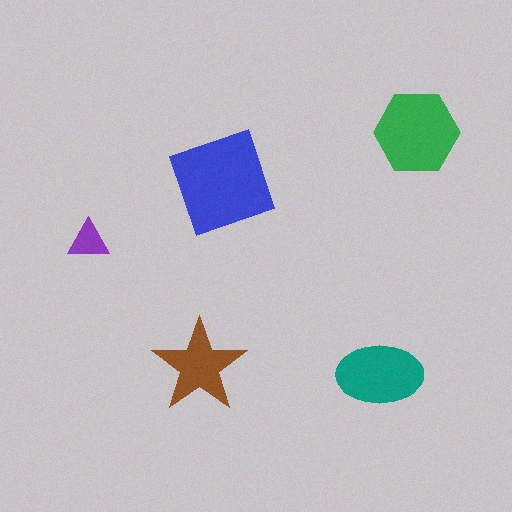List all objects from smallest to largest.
The purple triangle, the brown star, the teal ellipse, the green hexagon, the blue diamond.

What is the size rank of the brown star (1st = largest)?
4th.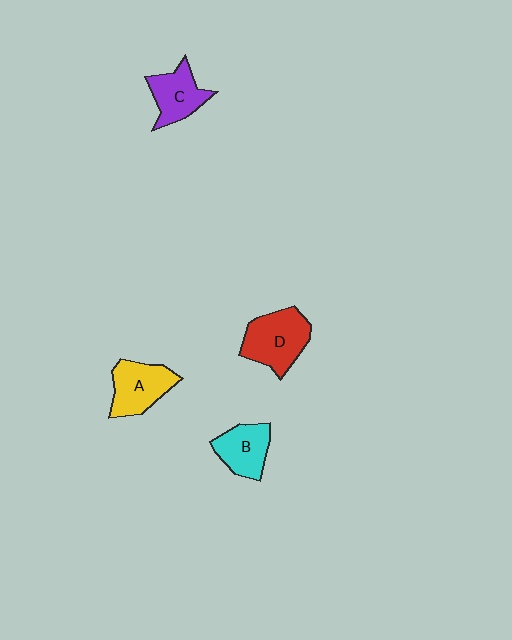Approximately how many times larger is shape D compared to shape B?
Approximately 1.4 times.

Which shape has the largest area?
Shape D (red).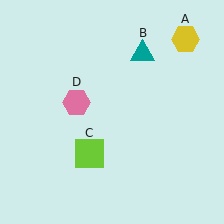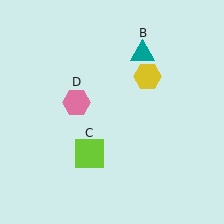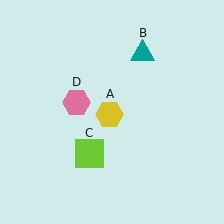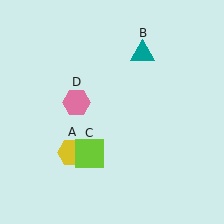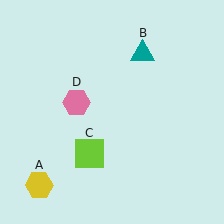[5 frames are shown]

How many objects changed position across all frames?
1 object changed position: yellow hexagon (object A).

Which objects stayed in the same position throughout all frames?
Teal triangle (object B) and lime square (object C) and pink hexagon (object D) remained stationary.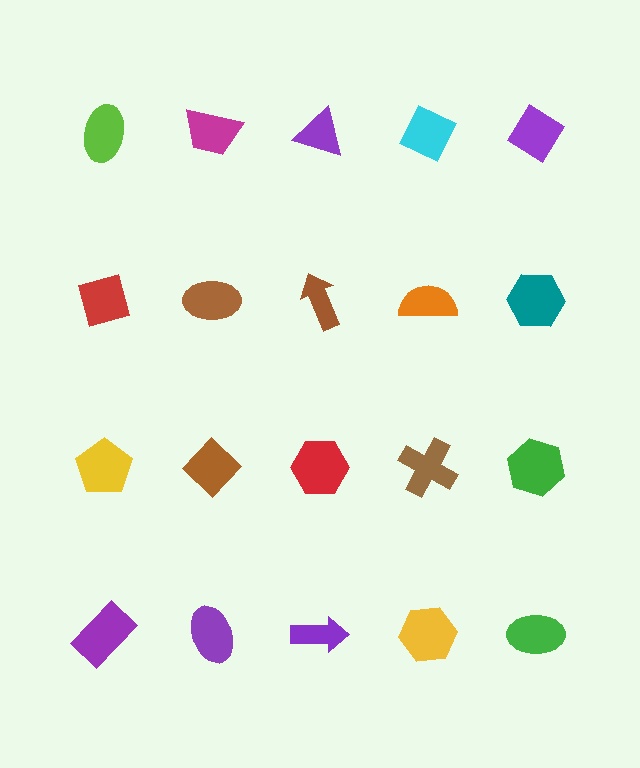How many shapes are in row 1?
5 shapes.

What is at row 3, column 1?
A yellow pentagon.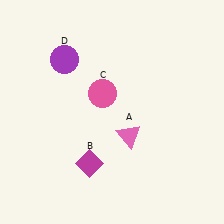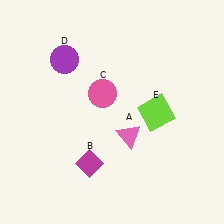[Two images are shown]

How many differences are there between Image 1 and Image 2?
There is 1 difference between the two images.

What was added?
A lime square (E) was added in Image 2.